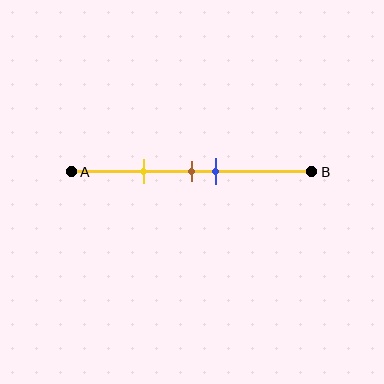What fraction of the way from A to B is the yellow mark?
The yellow mark is approximately 30% (0.3) of the way from A to B.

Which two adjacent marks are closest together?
The brown and blue marks are the closest adjacent pair.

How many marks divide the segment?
There are 3 marks dividing the segment.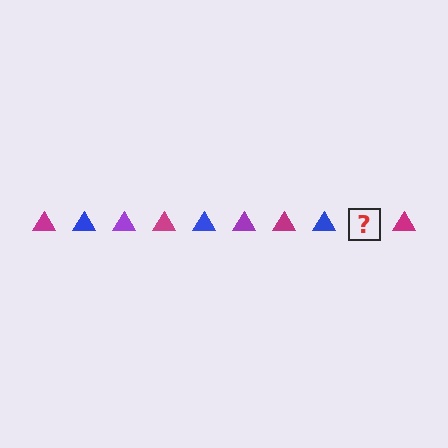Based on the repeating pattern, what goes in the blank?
The blank should be a purple triangle.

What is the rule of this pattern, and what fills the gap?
The rule is that the pattern cycles through magenta, blue, purple triangles. The gap should be filled with a purple triangle.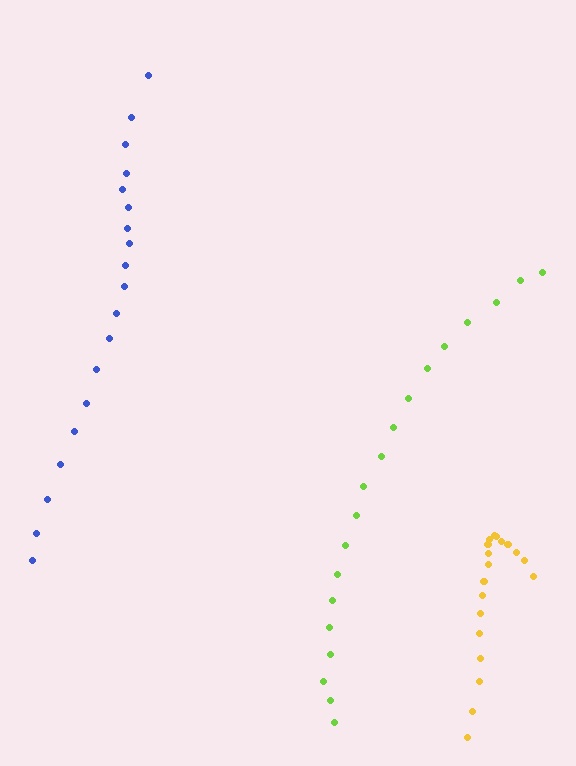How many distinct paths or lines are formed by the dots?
There are 3 distinct paths.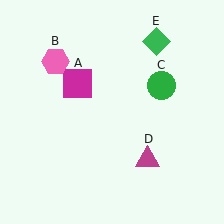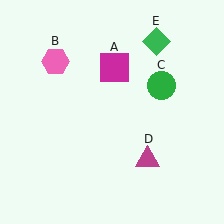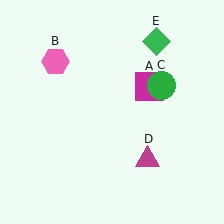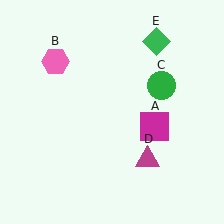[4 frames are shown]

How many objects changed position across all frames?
1 object changed position: magenta square (object A).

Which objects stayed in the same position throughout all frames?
Pink hexagon (object B) and green circle (object C) and magenta triangle (object D) and green diamond (object E) remained stationary.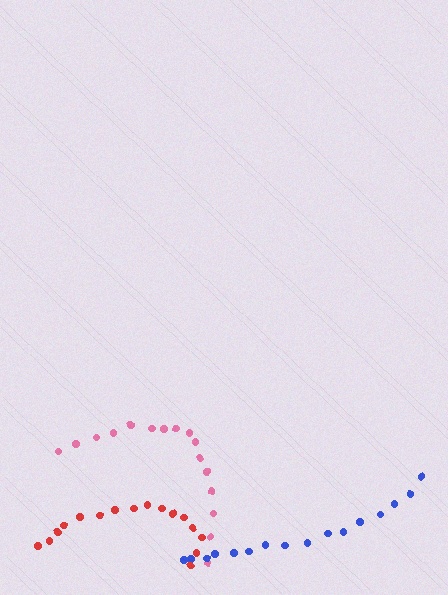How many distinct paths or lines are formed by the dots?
There are 3 distinct paths.